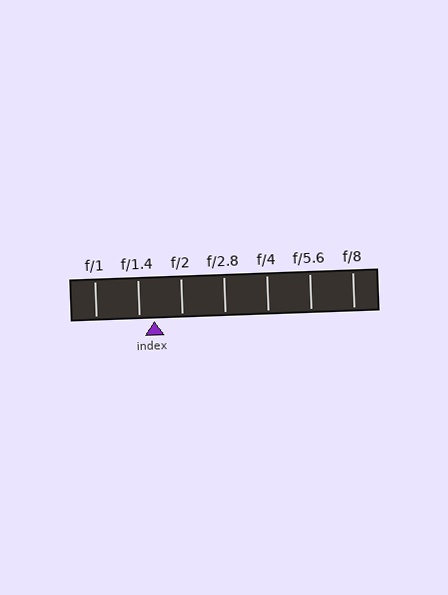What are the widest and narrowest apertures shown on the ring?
The widest aperture shown is f/1 and the narrowest is f/8.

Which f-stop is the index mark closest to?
The index mark is closest to f/1.4.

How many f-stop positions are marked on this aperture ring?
There are 7 f-stop positions marked.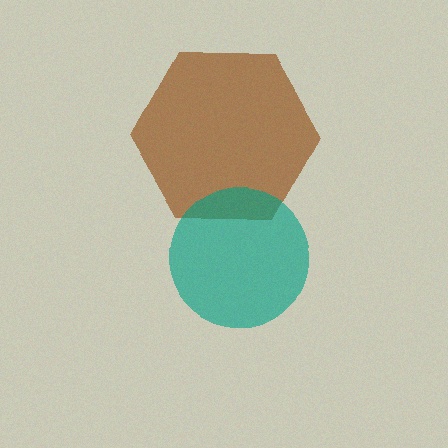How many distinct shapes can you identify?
There are 2 distinct shapes: a brown hexagon, a teal circle.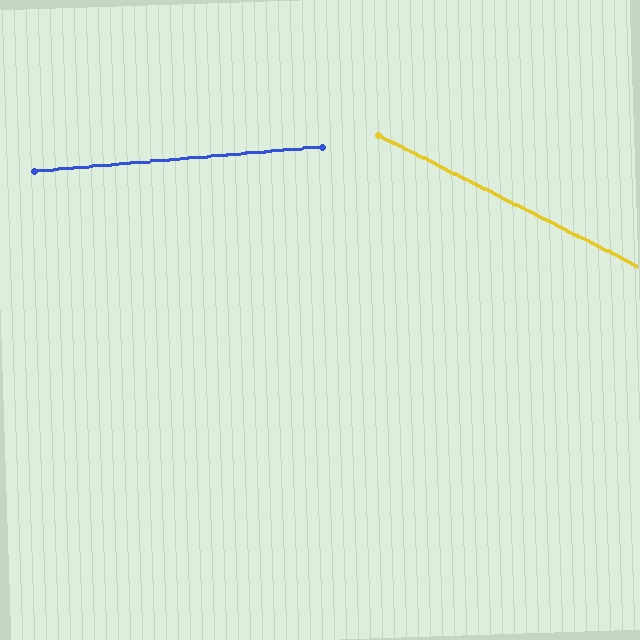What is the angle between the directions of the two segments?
Approximately 32 degrees.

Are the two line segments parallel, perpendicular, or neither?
Neither parallel nor perpendicular — they differ by about 32°.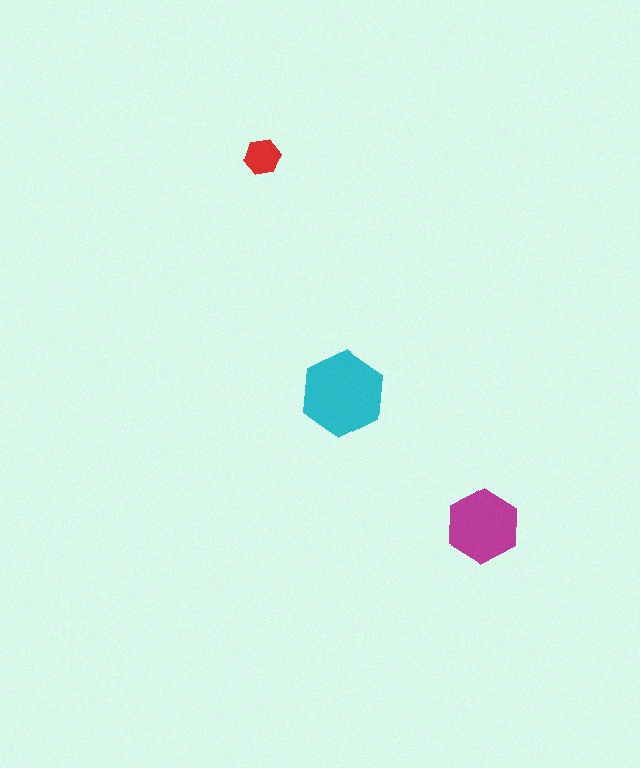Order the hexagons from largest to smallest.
the cyan one, the magenta one, the red one.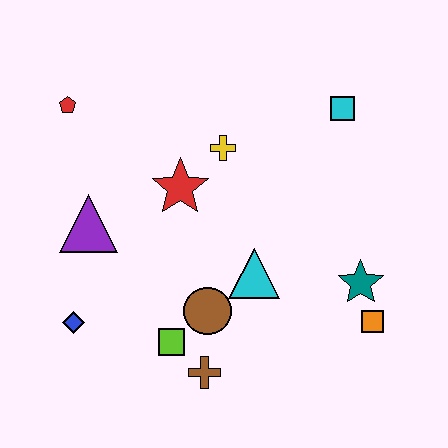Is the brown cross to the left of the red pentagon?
No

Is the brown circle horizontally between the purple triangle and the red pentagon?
No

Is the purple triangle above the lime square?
Yes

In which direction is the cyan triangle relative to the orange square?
The cyan triangle is to the left of the orange square.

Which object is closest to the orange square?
The teal star is closest to the orange square.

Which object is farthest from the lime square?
The cyan square is farthest from the lime square.